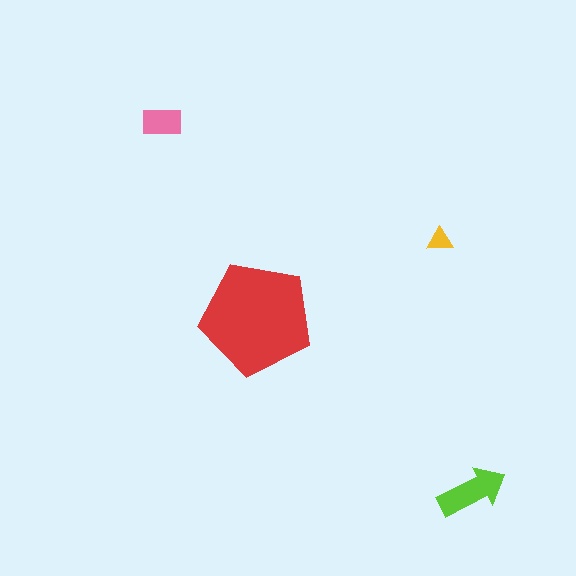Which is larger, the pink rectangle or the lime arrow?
The lime arrow.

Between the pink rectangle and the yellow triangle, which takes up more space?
The pink rectangle.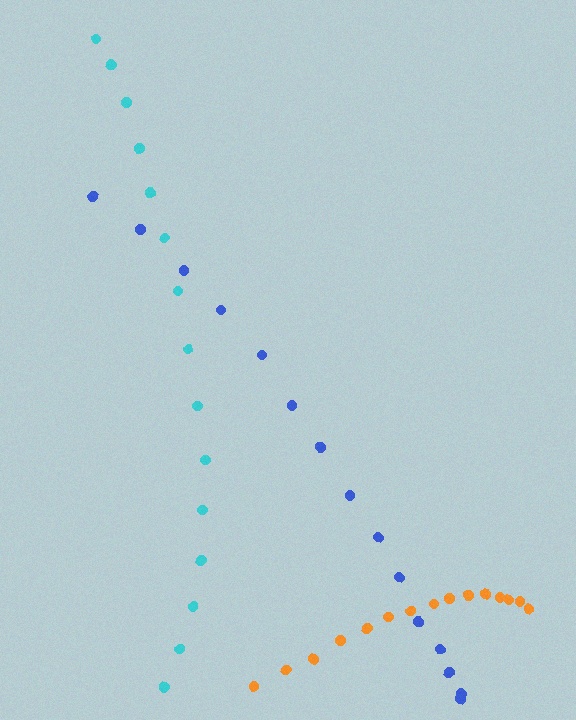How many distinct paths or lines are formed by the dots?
There are 3 distinct paths.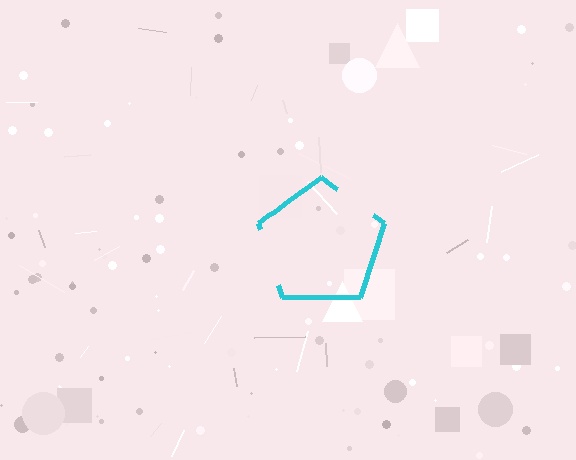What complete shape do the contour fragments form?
The contour fragments form a pentagon.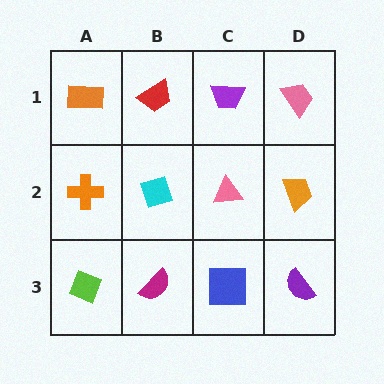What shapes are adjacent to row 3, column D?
An orange trapezoid (row 2, column D), a blue square (row 3, column C).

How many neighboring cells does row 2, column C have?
4.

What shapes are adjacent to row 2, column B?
A red trapezoid (row 1, column B), a magenta semicircle (row 3, column B), an orange cross (row 2, column A), a pink triangle (row 2, column C).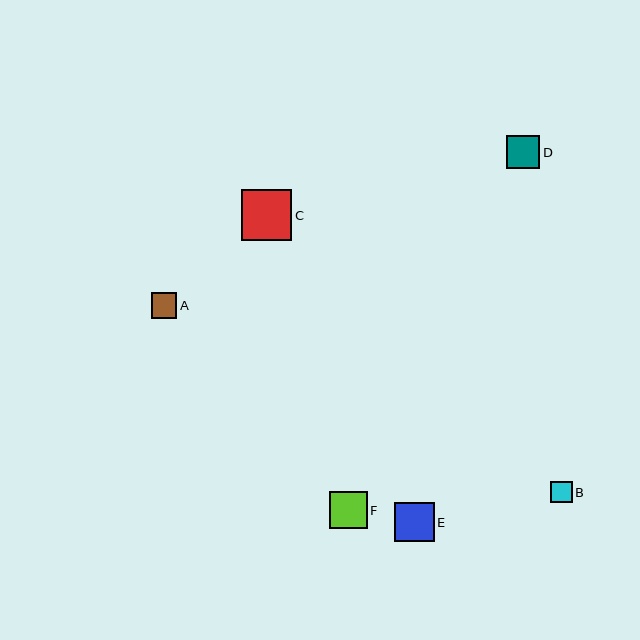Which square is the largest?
Square C is the largest with a size of approximately 50 pixels.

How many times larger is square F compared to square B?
Square F is approximately 1.7 times the size of square B.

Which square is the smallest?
Square B is the smallest with a size of approximately 22 pixels.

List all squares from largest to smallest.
From largest to smallest: C, E, F, D, A, B.